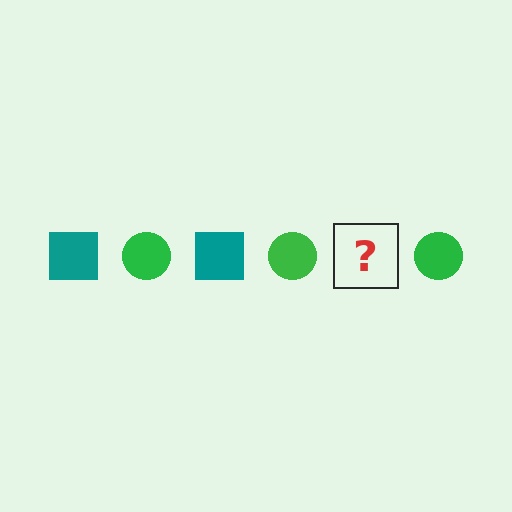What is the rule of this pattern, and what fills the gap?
The rule is that the pattern alternates between teal square and green circle. The gap should be filled with a teal square.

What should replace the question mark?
The question mark should be replaced with a teal square.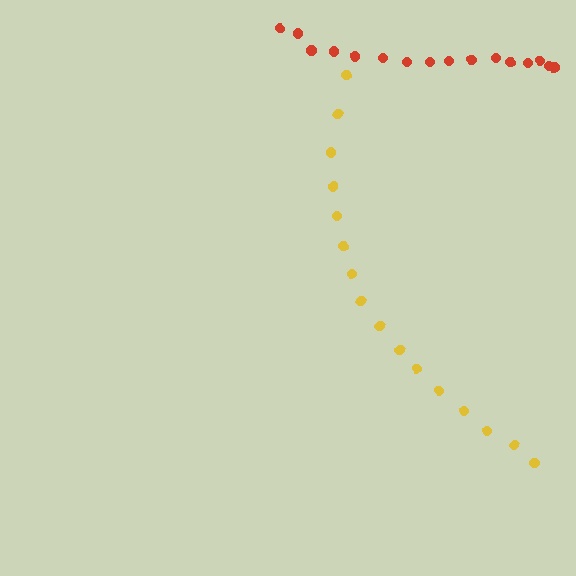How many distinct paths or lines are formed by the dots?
There are 2 distinct paths.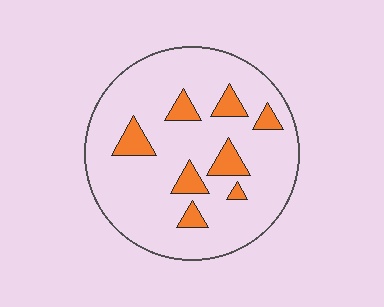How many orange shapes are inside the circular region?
8.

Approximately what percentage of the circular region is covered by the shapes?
Approximately 15%.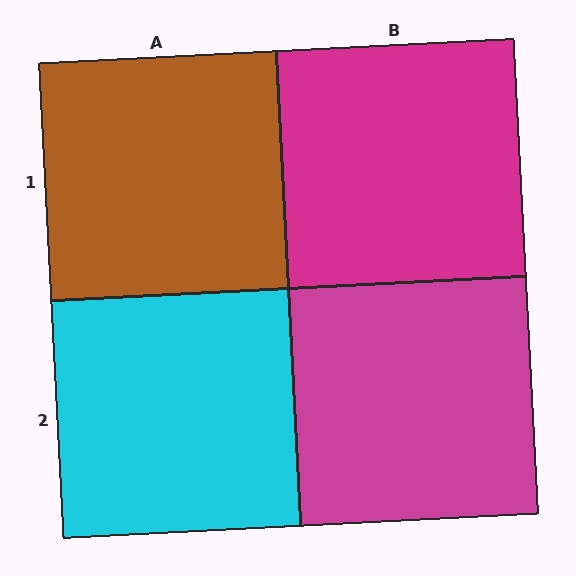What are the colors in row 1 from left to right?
Brown, magenta.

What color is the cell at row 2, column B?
Magenta.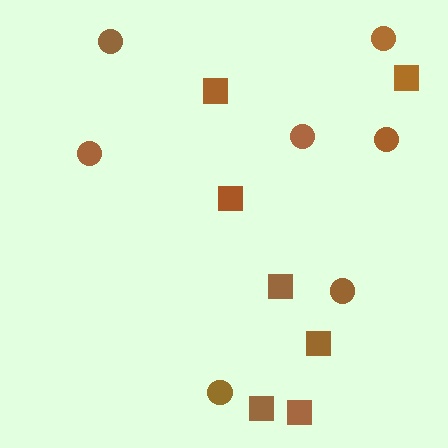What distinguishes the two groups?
There are 2 groups: one group of circles (7) and one group of squares (7).